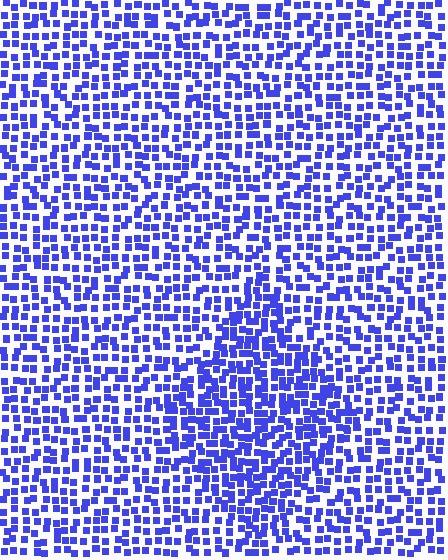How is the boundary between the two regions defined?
The boundary is defined by a change in element density (approximately 1.5x ratio). All elements are the same color, size, and shape.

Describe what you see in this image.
The image contains small blue elements arranged at two different densities. A diamond-shaped region is visible where the elements are more densely packed than the surrounding area.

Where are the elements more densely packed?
The elements are more densely packed inside the diamond boundary.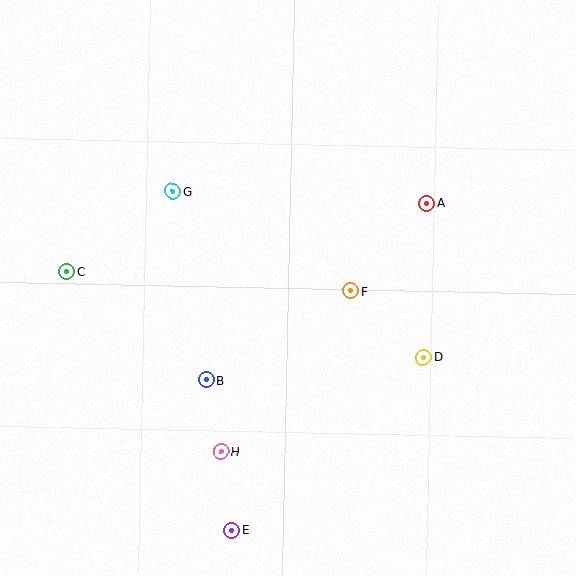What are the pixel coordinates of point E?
Point E is at (232, 530).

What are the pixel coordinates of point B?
Point B is at (206, 380).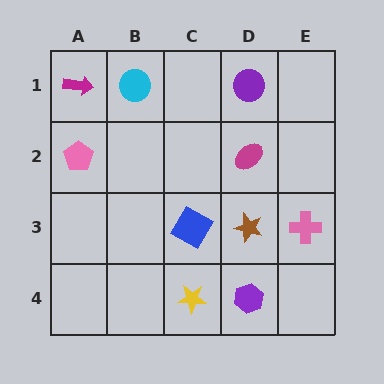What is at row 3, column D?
A brown star.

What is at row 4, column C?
A yellow star.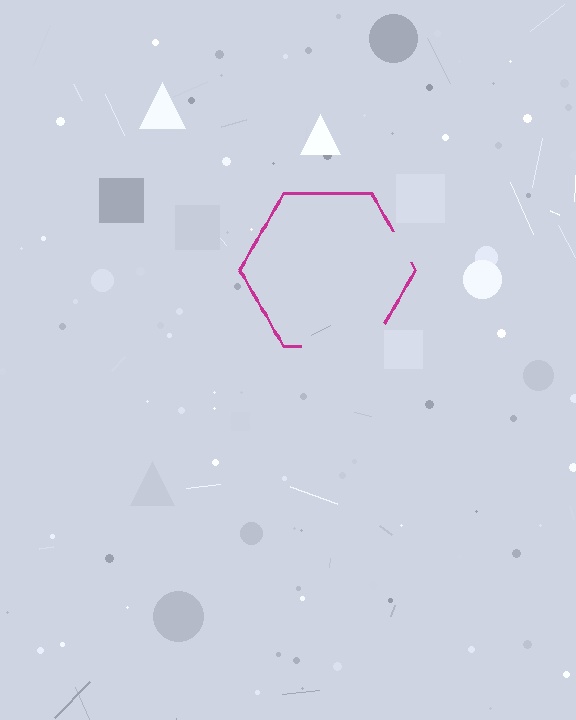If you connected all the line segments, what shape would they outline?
They would outline a hexagon.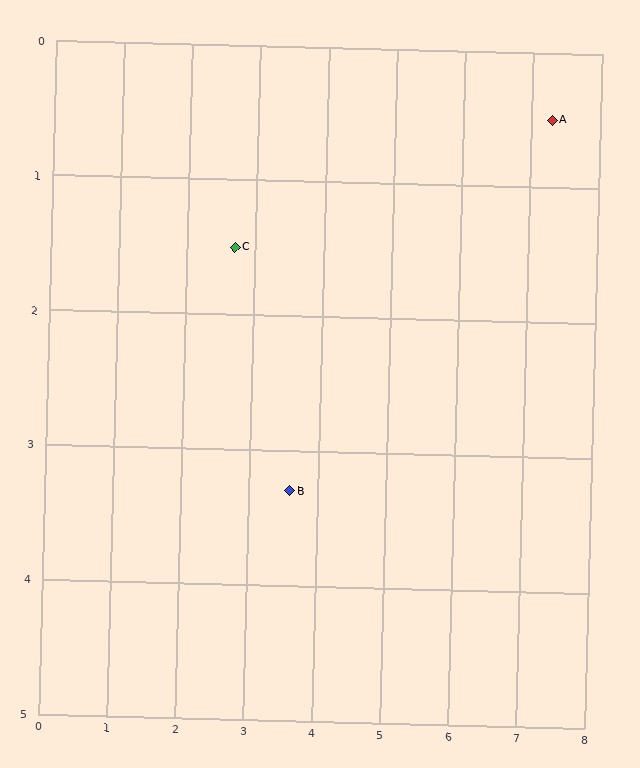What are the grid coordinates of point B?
Point B is at approximately (3.6, 3.3).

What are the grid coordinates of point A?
Point A is at approximately (7.3, 0.5).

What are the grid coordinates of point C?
Point C is at approximately (2.7, 1.5).